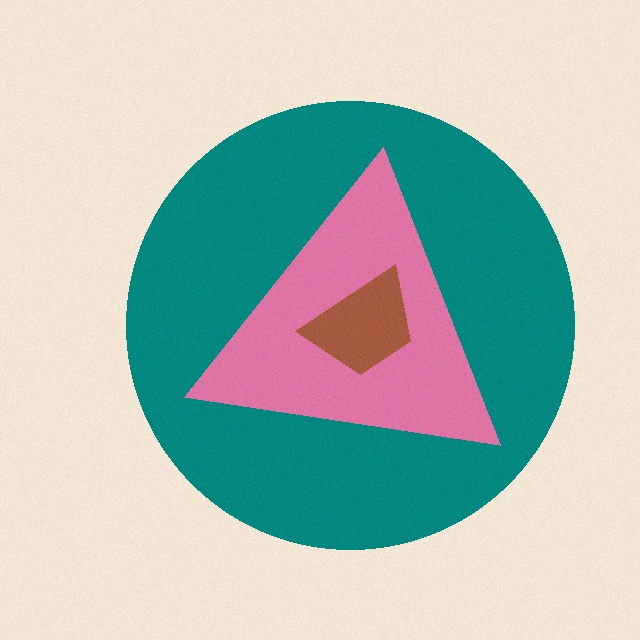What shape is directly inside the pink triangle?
The brown trapezoid.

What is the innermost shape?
The brown trapezoid.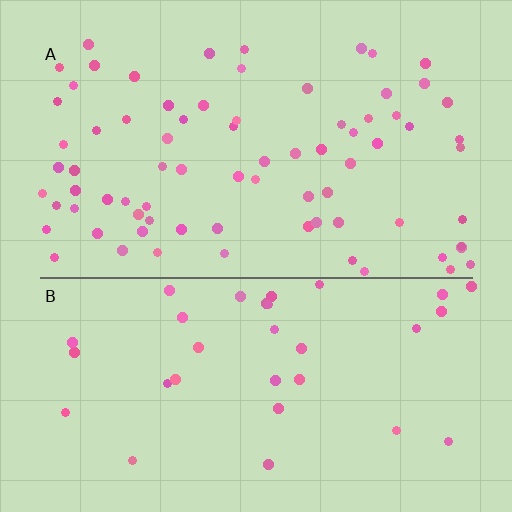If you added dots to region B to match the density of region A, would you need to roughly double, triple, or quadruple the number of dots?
Approximately double.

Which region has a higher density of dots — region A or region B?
A (the top).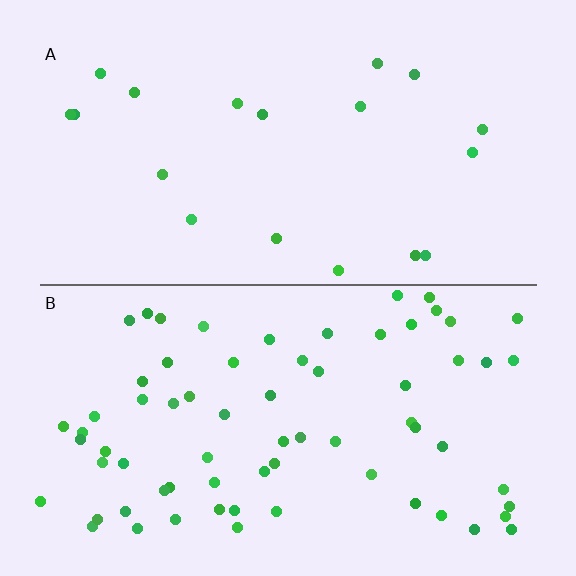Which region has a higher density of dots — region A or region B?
B (the bottom).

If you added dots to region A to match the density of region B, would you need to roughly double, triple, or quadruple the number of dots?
Approximately quadruple.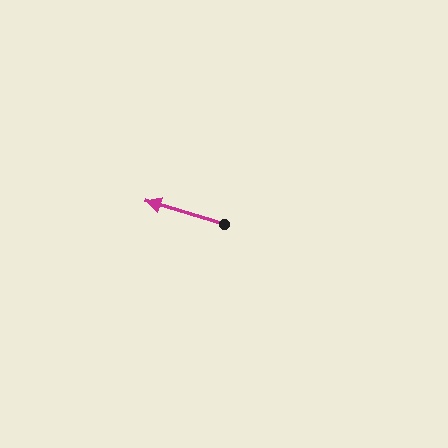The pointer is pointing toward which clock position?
Roughly 10 o'clock.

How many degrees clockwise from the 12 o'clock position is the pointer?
Approximately 287 degrees.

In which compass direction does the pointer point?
West.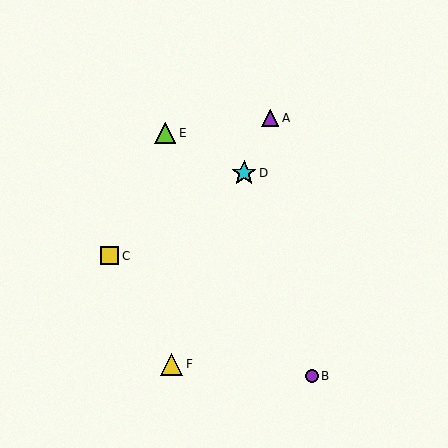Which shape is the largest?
The cyan star (labeled D) is the largest.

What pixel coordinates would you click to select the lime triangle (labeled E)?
Click at (165, 133) to select the lime triangle E.